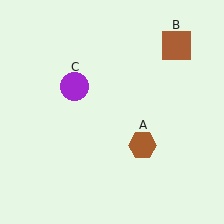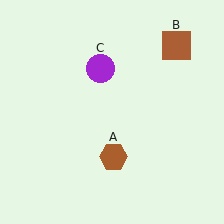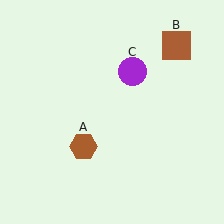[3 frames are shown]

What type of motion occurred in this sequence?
The brown hexagon (object A), purple circle (object C) rotated clockwise around the center of the scene.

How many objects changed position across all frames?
2 objects changed position: brown hexagon (object A), purple circle (object C).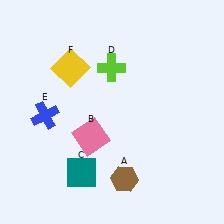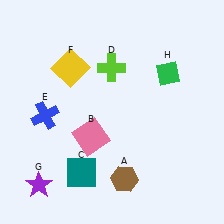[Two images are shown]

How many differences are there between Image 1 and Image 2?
There are 2 differences between the two images.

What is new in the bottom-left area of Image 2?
A purple star (G) was added in the bottom-left area of Image 2.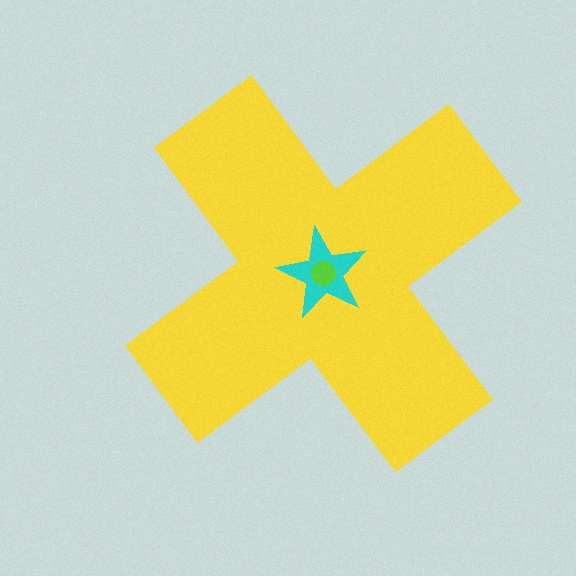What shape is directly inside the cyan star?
The lime circle.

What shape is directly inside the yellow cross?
The cyan star.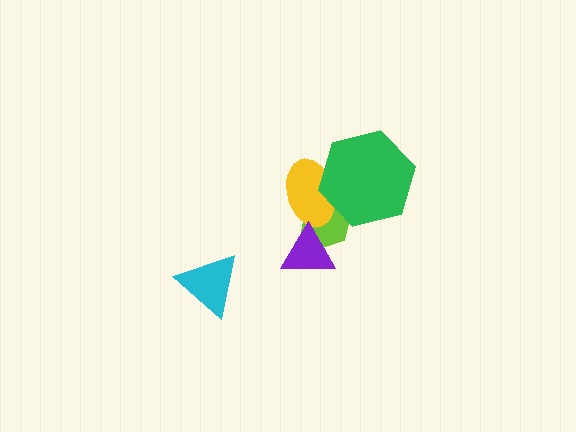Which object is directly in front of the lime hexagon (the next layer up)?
The yellow ellipse is directly in front of the lime hexagon.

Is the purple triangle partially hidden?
No, no other shape covers it.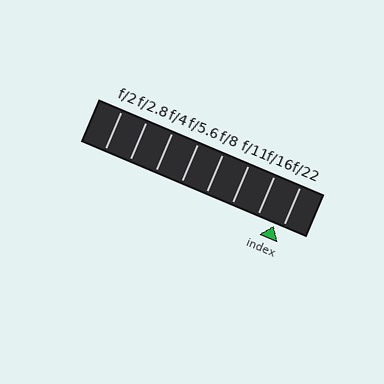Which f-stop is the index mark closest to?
The index mark is closest to f/22.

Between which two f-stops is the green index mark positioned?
The index mark is between f/16 and f/22.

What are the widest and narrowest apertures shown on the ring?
The widest aperture shown is f/2 and the narrowest is f/22.